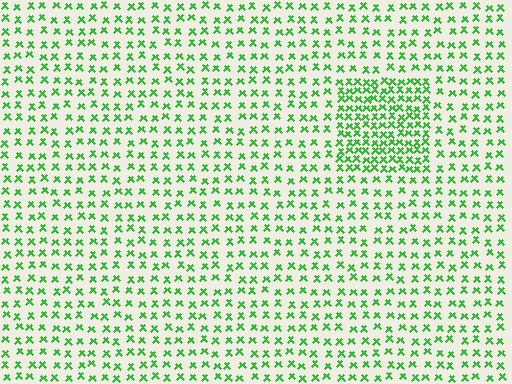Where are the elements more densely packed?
The elements are more densely packed inside the rectangle boundary.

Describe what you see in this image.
The image contains small green elements arranged at two different densities. A rectangle-shaped region is visible where the elements are more densely packed than the surrounding area.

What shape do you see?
I see a rectangle.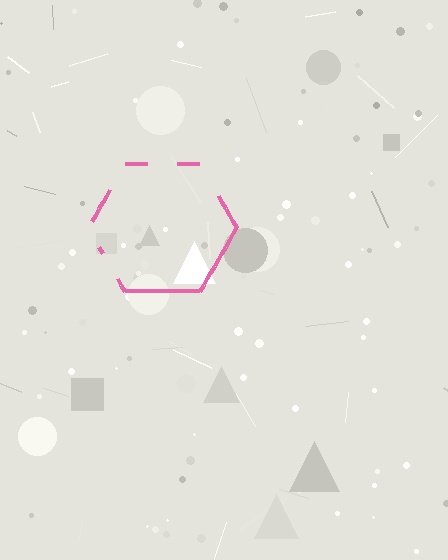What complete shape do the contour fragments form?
The contour fragments form a hexagon.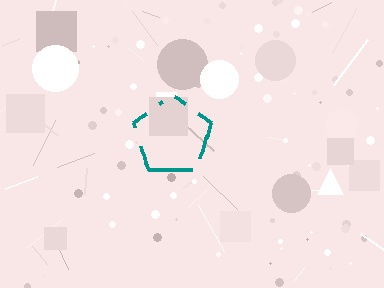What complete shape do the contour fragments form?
The contour fragments form a pentagon.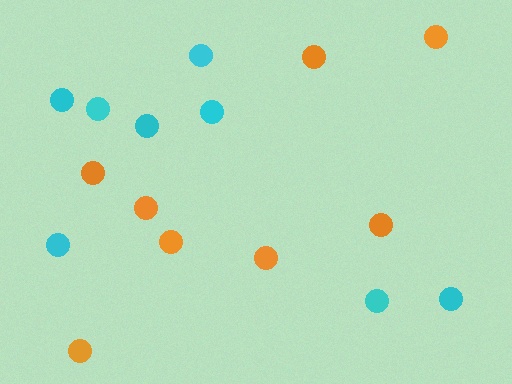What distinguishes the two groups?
There are 2 groups: one group of cyan circles (8) and one group of orange circles (8).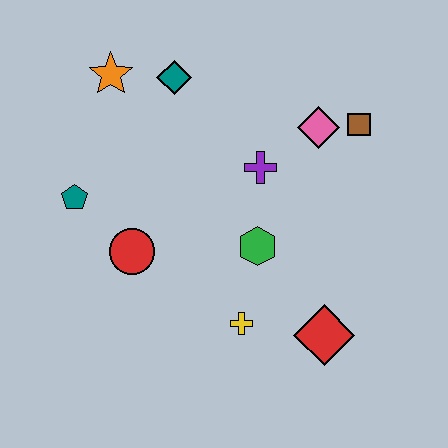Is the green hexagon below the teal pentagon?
Yes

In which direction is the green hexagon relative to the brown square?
The green hexagon is below the brown square.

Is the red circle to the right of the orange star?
Yes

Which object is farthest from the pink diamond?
The teal pentagon is farthest from the pink diamond.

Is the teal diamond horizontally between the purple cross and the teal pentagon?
Yes